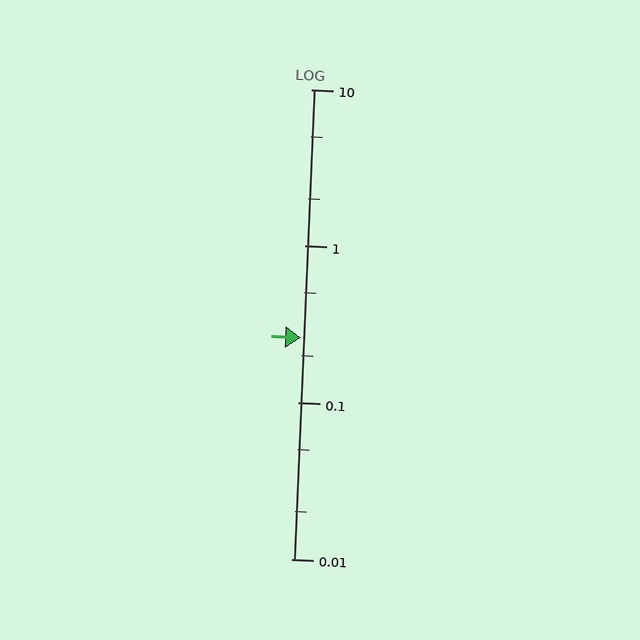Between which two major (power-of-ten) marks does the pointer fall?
The pointer is between 0.1 and 1.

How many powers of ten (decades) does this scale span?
The scale spans 3 decades, from 0.01 to 10.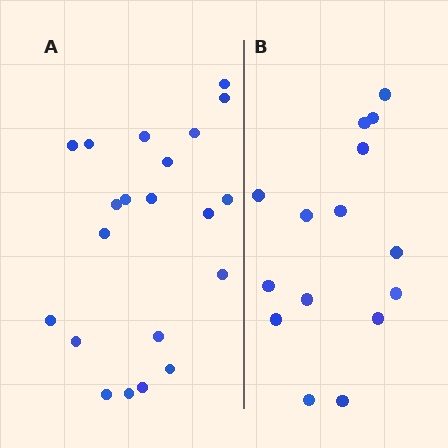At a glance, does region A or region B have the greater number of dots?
Region A (the left region) has more dots.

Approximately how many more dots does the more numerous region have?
Region A has about 6 more dots than region B.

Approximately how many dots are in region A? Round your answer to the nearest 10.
About 20 dots. (The exact count is 21, which rounds to 20.)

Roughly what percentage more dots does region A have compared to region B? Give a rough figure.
About 40% more.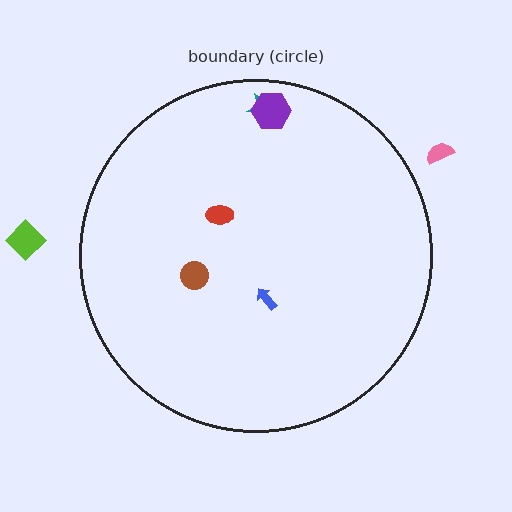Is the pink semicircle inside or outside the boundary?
Outside.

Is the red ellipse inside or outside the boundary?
Inside.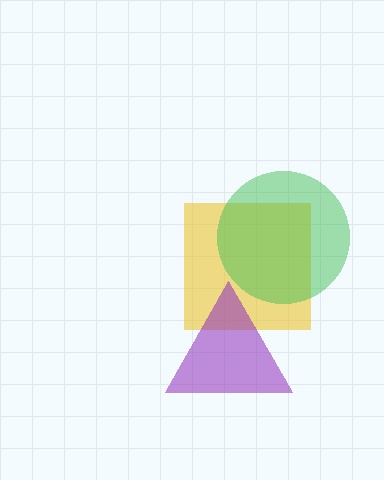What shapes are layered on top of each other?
The layered shapes are: a yellow square, a green circle, a purple triangle.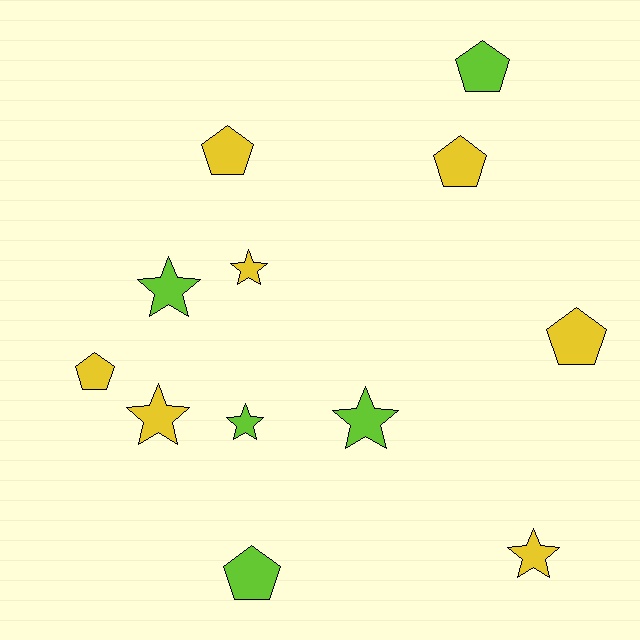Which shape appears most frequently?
Pentagon, with 6 objects.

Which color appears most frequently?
Yellow, with 7 objects.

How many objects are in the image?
There are 12 objects.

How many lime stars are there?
There are 3 lime stars.